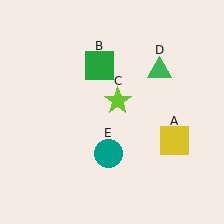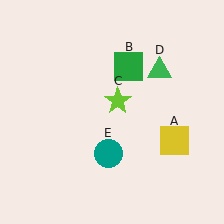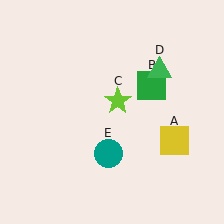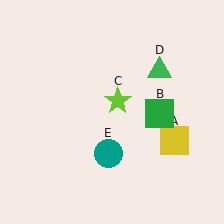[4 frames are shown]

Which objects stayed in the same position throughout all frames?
Yellow square (object A) and lime star (object C) and green triangle (object D) and teal circle (object E) remained stationary.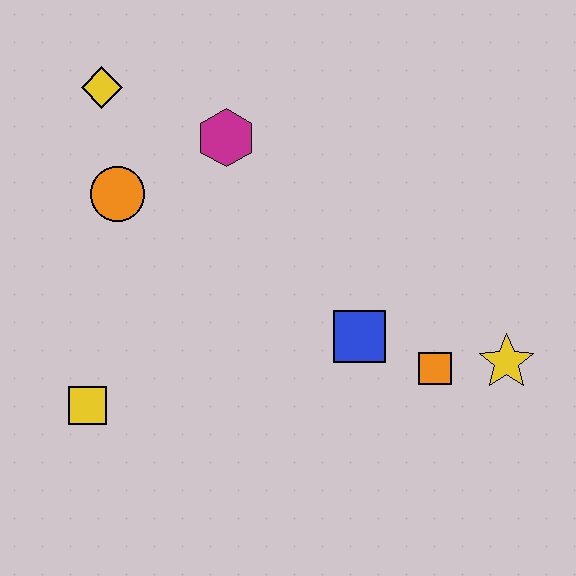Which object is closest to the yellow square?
The orange circle is closest to the yellow square.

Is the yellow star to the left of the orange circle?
No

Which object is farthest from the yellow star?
The yellow diamond is farthest from the yellow star.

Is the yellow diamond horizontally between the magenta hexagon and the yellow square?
Yes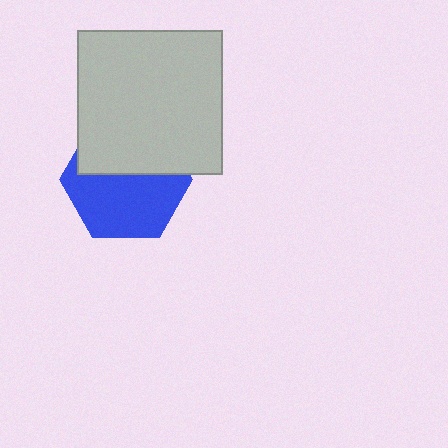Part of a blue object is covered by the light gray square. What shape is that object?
It is a hexagon.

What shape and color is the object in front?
The object in front is a light gray square.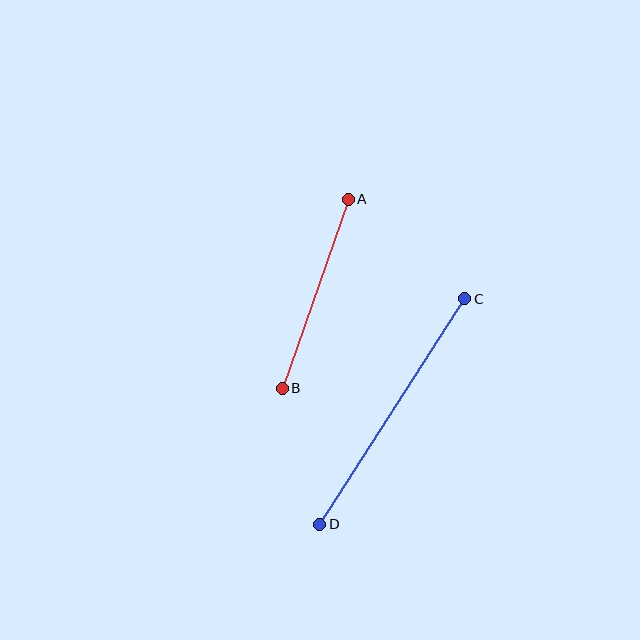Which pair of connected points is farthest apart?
Points C and D are farthest apart.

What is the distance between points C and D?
The distance is approximately 268 pixels.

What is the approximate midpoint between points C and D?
The midpoint is at approximately (392, 412) pixels.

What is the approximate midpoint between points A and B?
The midpoint is at approximately (315, 294) pixels.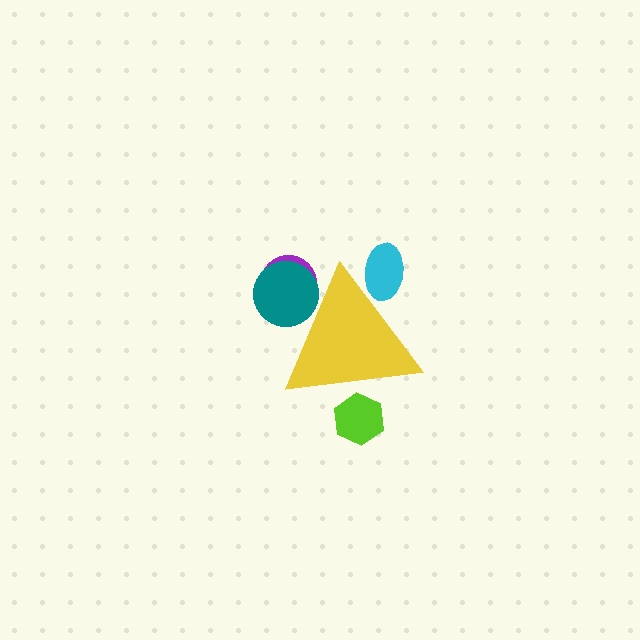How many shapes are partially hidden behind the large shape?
4 shapes are partially hidden.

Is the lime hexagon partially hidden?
Yes, the lime hexagon is partially hidden behind the yellow triangle.